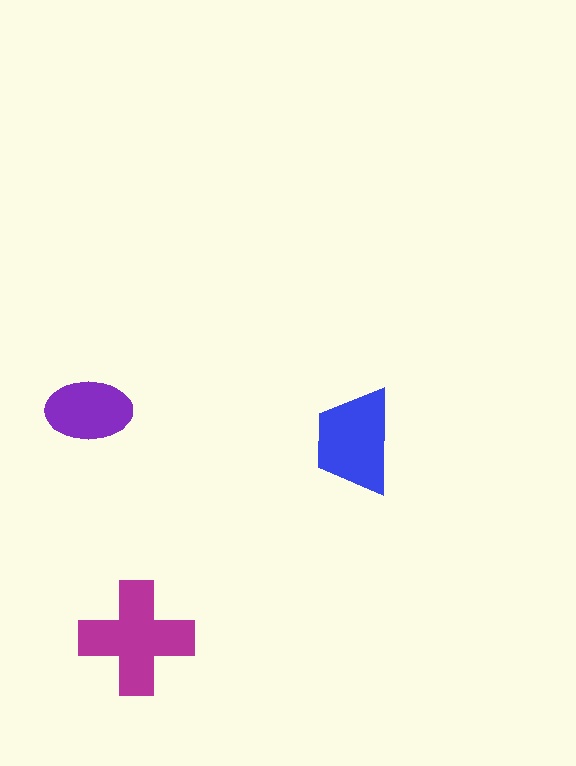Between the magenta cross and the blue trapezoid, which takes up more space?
The magenta cross.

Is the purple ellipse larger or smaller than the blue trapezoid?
Smaller.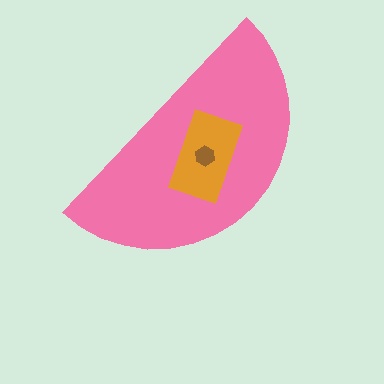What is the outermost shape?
The pink semicircle.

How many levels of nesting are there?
3.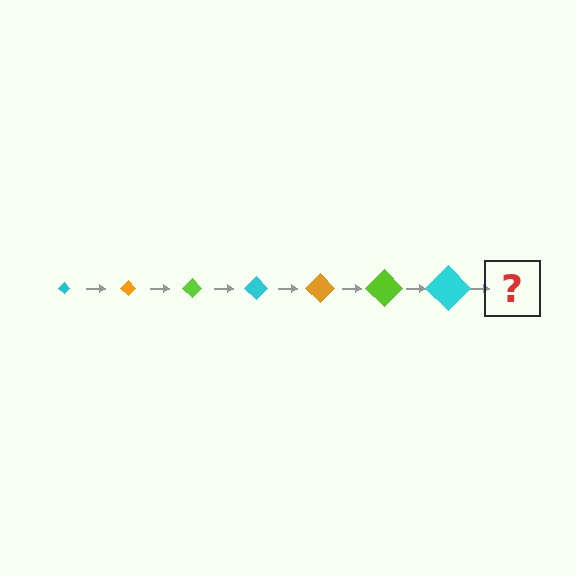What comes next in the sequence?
The next element should be an orange diamond, larger than the previous one.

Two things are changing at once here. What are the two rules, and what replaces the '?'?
The two rules are that the diamond grows larger each step and the color cycles through cyan, orange, and lime. The '?' should be an orange diamond, larger than the previous one.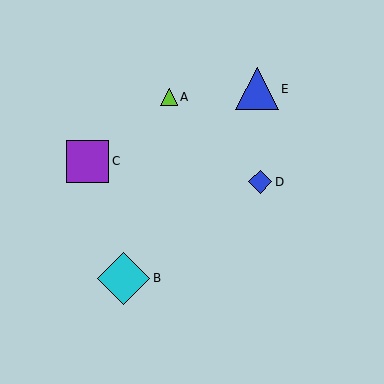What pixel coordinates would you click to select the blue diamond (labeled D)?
Click at (260, 182) to select the blue diamond D.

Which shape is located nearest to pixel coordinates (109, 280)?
The cyan diamond (labeled B) at (124, 278) is nearest to that location.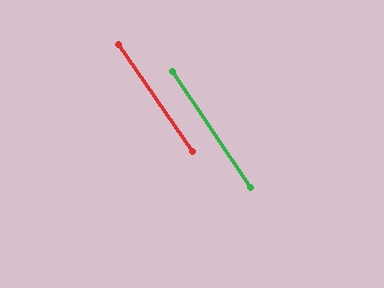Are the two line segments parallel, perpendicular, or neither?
Parallel — their directions differ by only 0.8°.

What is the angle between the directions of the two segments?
Approximately 1 degree.